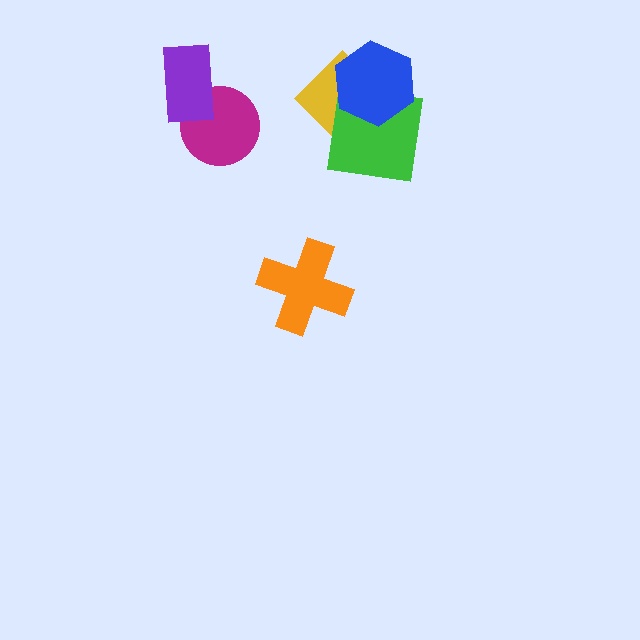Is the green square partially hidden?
Yes, it is partially covered by another shape.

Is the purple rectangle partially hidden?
No, no other shape covers it.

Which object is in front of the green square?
The blue hexagon is in front of the green square.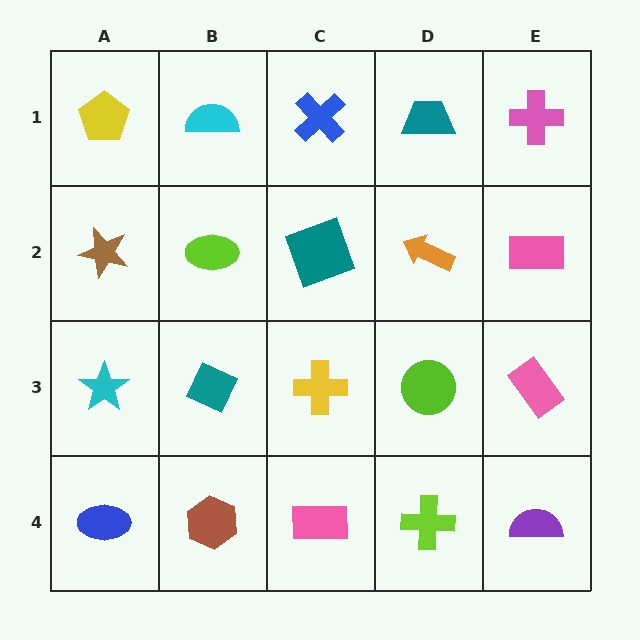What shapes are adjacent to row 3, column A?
A brown star (row 2, column A), a blue ellipse (row 4, column A), a teal diamond (row 3, column B).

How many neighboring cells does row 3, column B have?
4.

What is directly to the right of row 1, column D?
A pink cross.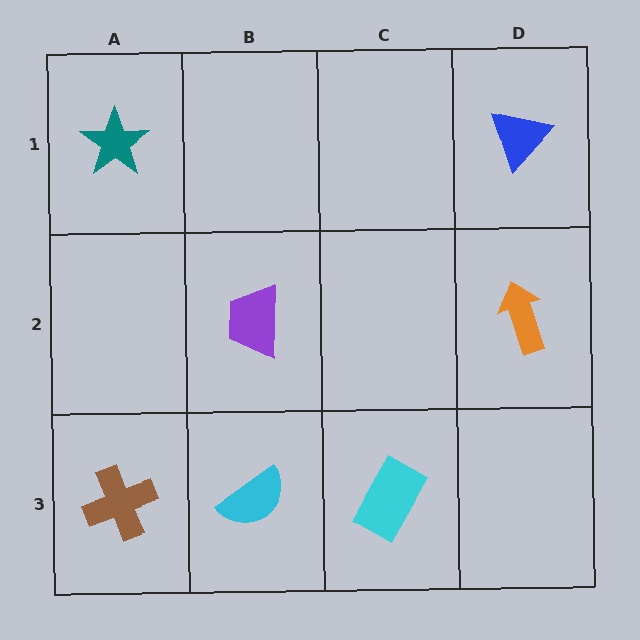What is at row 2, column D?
An orange arrow.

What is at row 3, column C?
A cyan rectangle.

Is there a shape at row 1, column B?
No, that cell is empty.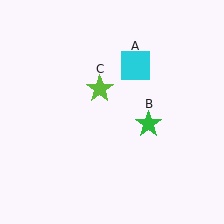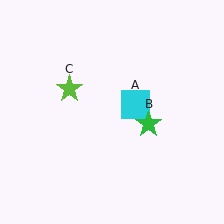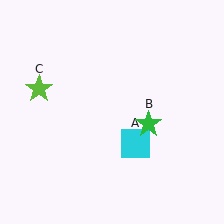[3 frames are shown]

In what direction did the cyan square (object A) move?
The cyan square (object A) moved down.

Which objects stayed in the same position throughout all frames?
Green star (object B) remained stationary.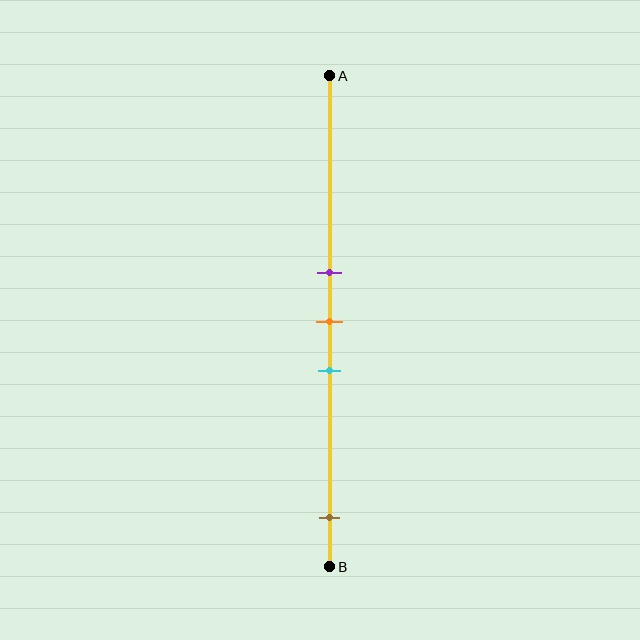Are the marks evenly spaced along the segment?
No, the marks are not evenly spaced.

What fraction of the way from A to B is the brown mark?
The brown mark is approximately 90% (0.9) of the way from A to B.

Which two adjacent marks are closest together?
The purple and orange marks are the closest adjacent pair.